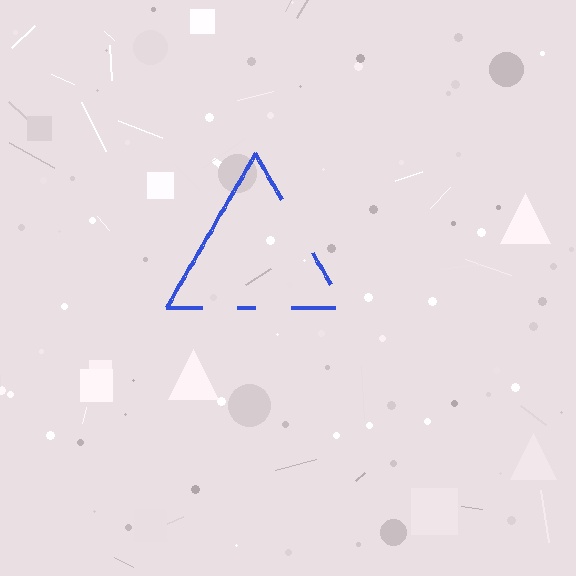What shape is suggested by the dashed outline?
The dashed outline suggests a triangle.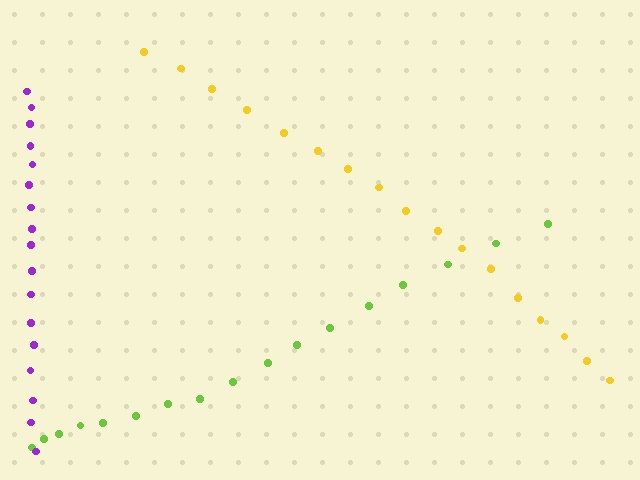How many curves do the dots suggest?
There are 3 distinct paths.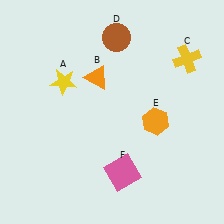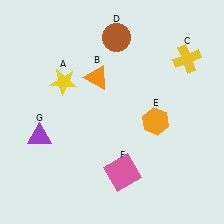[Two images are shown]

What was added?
A purple triangle (G) was added in Image 2.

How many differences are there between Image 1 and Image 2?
There is 1 difference between the two images.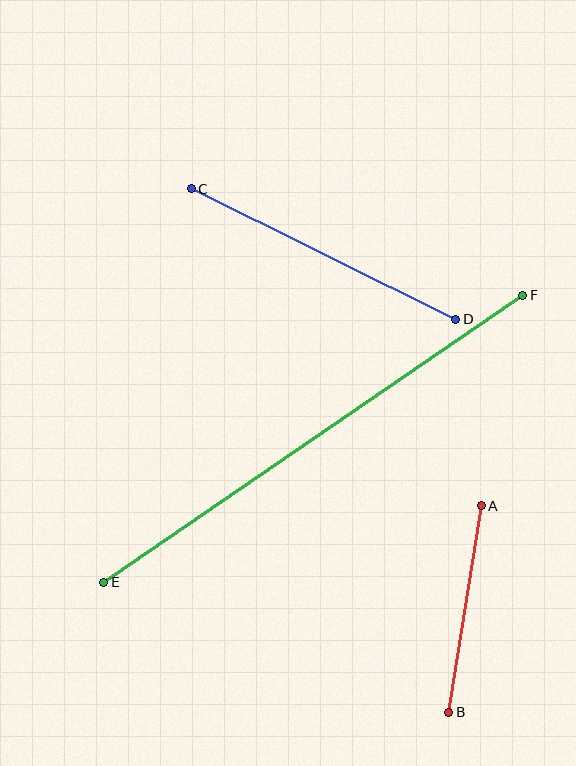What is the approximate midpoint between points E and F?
The midpoint is at approximately (313, 439) pixels.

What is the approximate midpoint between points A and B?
The midpoint is at approximately (465, 609) pixels.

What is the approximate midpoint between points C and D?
The midpoint is at approximately (324, 254) pixels.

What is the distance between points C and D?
The distance is approximately 295 pixels.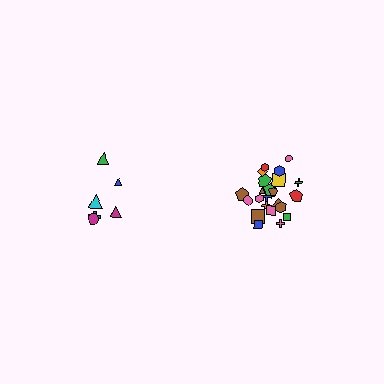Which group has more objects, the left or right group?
The right group.